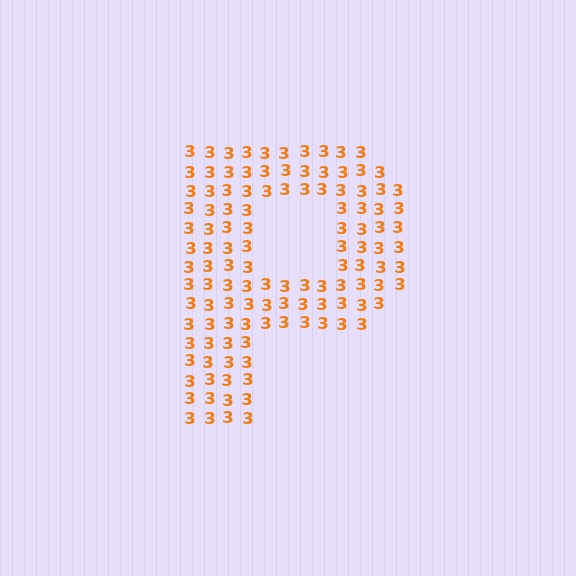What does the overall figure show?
The overall figure shows the letter P.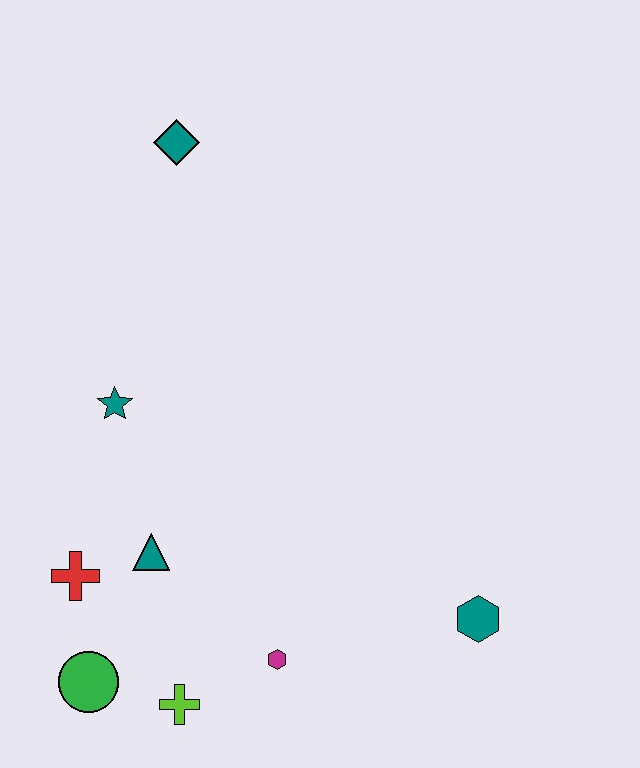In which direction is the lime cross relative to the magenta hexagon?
The lime cross is to the left of the magenta hexagon.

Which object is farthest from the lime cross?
The teal diamond is farthest from the lime cross.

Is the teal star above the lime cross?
Yes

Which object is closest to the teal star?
The teal triangle is closest to the teal star.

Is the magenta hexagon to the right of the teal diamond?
Yes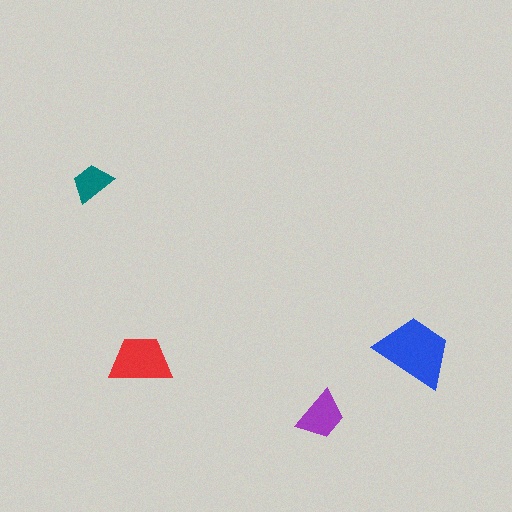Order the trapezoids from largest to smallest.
the blue one, the red one, the purple one, the teal one.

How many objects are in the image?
There are 4 objects in the image.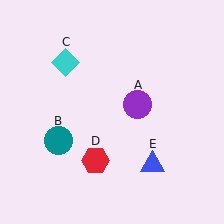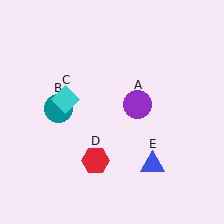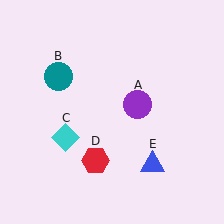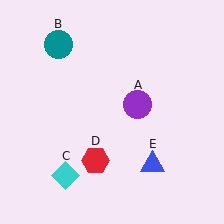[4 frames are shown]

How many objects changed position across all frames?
2 objects changed position: teal circle (object B), cyan diamond (object C).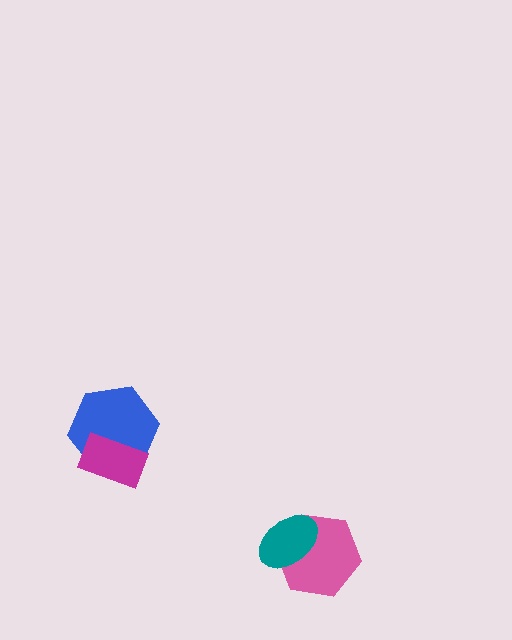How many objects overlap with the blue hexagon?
1 object overlaps with the blue hexagon.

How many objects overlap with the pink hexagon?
1 object overlaps with the pink hexagon.